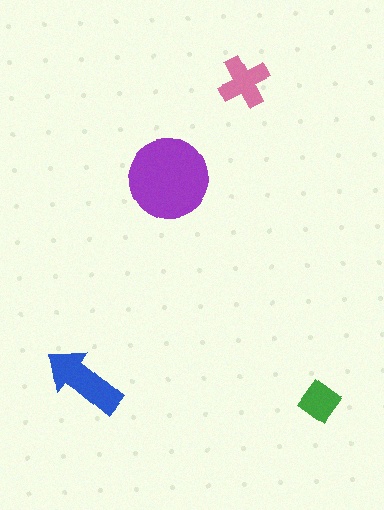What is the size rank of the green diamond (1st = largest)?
4th.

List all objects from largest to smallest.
The purple circle, the blue arrow, the pink cross, the green diamond.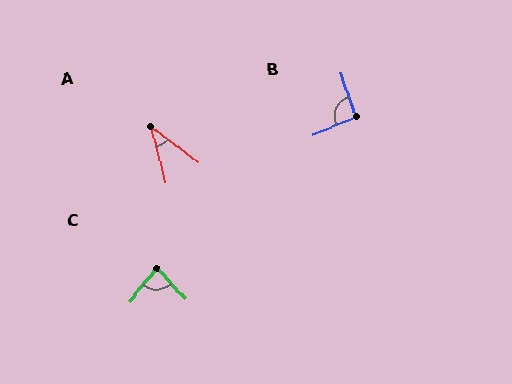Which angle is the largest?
B, at approximately 94 degrees.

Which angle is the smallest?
A, at approximately 38 degrees.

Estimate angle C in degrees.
Approximately 81 degrees.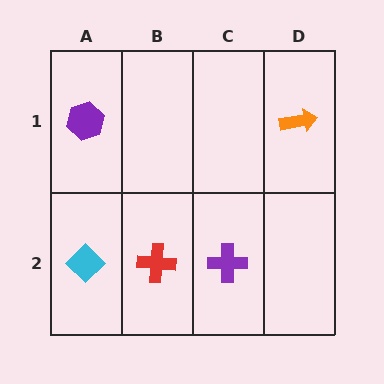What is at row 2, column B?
A red cross.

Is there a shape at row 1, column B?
No, that cell is empty.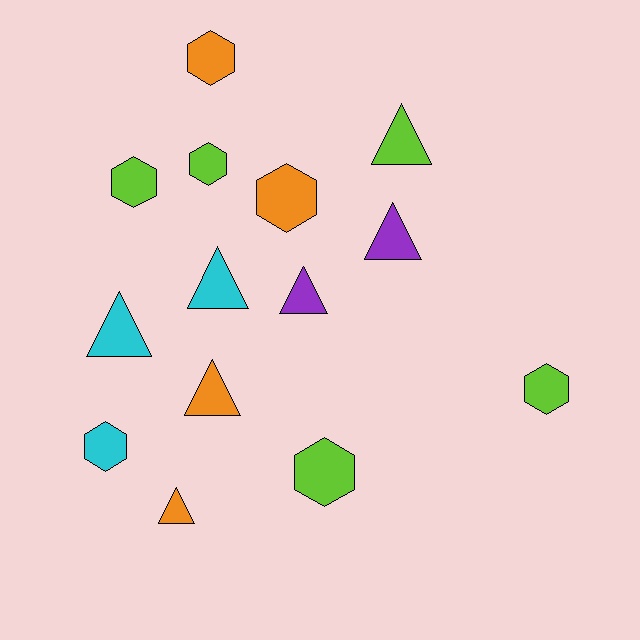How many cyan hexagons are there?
There is 1 cyan hexagon.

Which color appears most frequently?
Lime, with 5 objects.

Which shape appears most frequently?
Hexagon, with 7 objects.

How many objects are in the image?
There are 14 objects.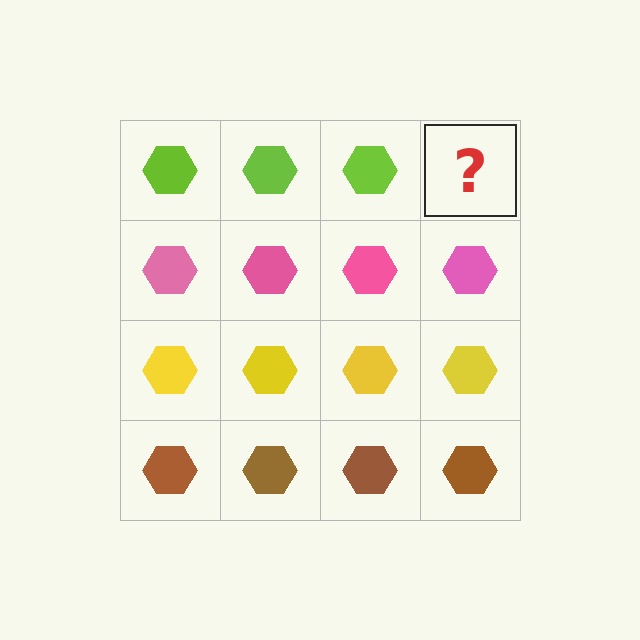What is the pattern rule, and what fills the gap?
The rule is that each row has a consistent color. The gap should be filled with a lime hexagon.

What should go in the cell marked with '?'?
The missing cell should contain a lime hexagon.